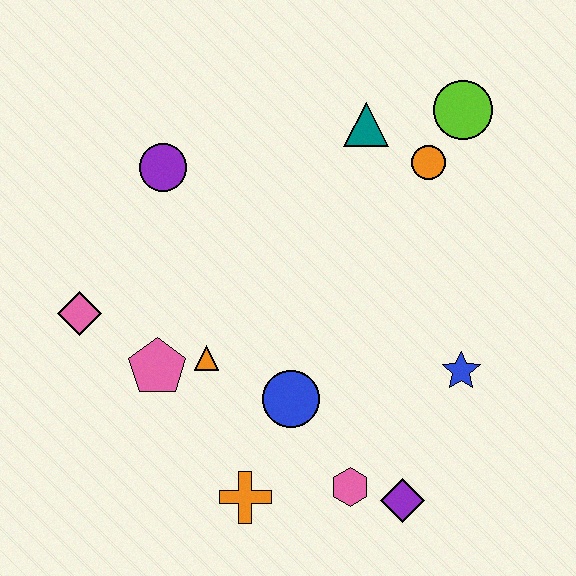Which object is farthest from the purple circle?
The purple diamond is farthest from the purple circle.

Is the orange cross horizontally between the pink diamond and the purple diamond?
Yes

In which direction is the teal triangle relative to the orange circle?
The teal triangle is to the left of the orange circle.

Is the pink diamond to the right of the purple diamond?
No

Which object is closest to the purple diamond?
The pink hexagon is closest to the purple diamond.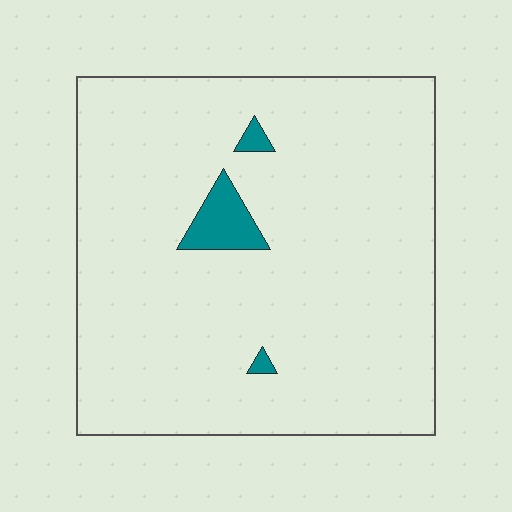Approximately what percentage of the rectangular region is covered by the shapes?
Approximately 5%.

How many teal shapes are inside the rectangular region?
3.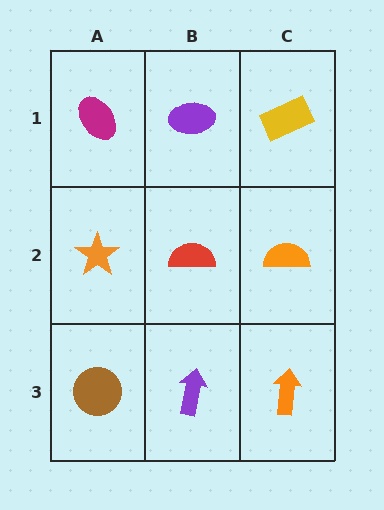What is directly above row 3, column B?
A red semicircle.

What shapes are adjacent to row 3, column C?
An orange semicircle (row 2, column C), a purple arrow (row 3, column B).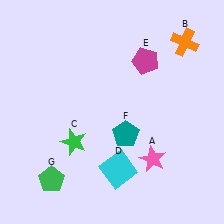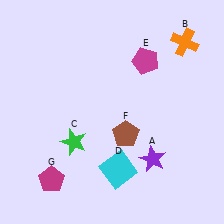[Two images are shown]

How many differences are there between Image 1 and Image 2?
There are 3 differences between the two images.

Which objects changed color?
A changed from pink to purple. F changed from teal to brown. G changed from green to magenta.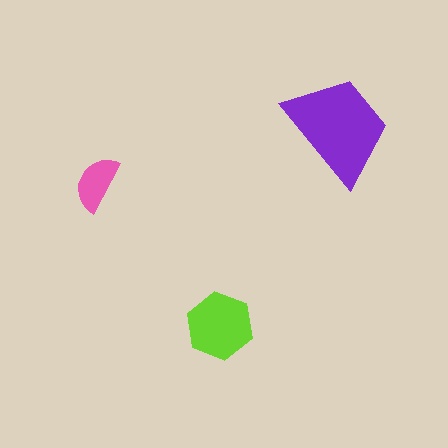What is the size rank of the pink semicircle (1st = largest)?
3rd.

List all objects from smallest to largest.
The pink semicircle, the lime hexagon, the purple trapezoid.